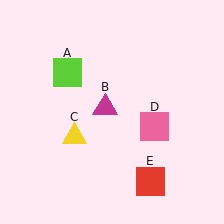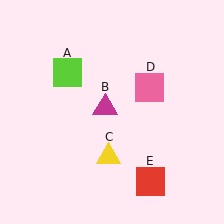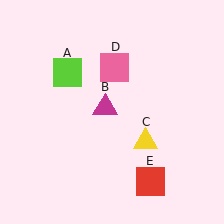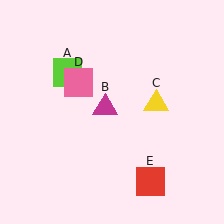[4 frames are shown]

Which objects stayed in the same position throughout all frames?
Lime square (object A) and magenta triangle (object B) and red square (object E) remained stationary.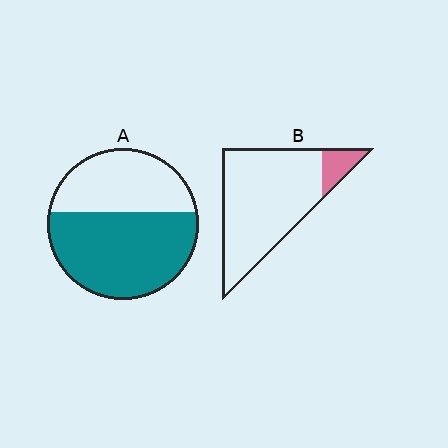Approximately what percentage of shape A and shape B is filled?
A is approximately 60% and B is approximately 10%.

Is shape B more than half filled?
No.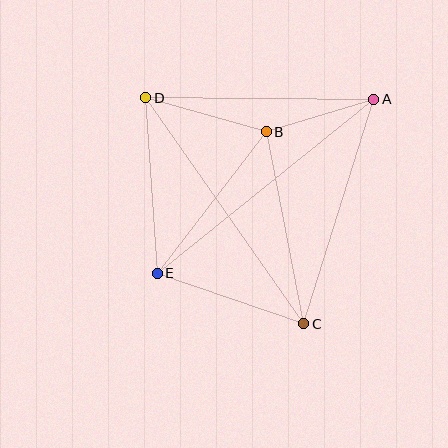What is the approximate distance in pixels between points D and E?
The distance between D and E is approximately 176 pixels.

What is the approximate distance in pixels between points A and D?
The distance between A and D is approximately 228 pixels.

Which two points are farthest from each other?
Points A and E are farthest from each other.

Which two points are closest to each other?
Points A and B are closest to each other.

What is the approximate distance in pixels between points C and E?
The distance between C and E is approximately 155 pixels.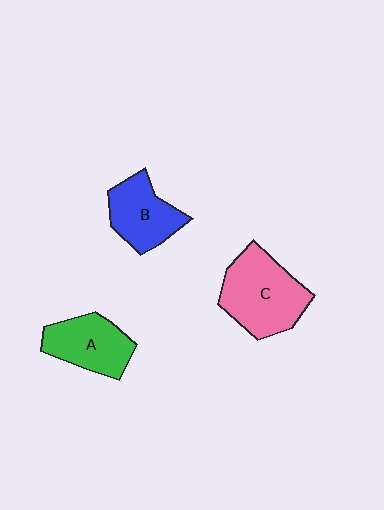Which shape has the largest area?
Shape C (pink).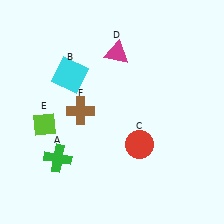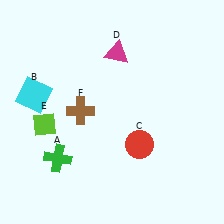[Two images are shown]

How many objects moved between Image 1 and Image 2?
1 object moved between the two images.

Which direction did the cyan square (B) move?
The cyan square (B) moved left.